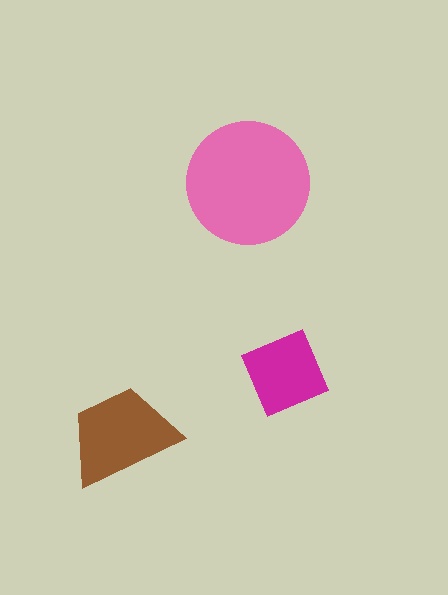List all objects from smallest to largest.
The magenta square, the brown trapezoid, the pink circle.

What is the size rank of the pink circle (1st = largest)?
1st.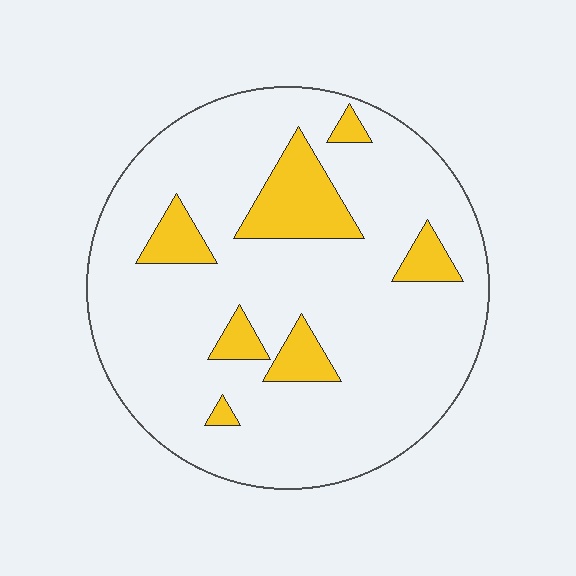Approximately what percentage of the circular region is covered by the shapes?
Approximately 15%.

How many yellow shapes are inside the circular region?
7.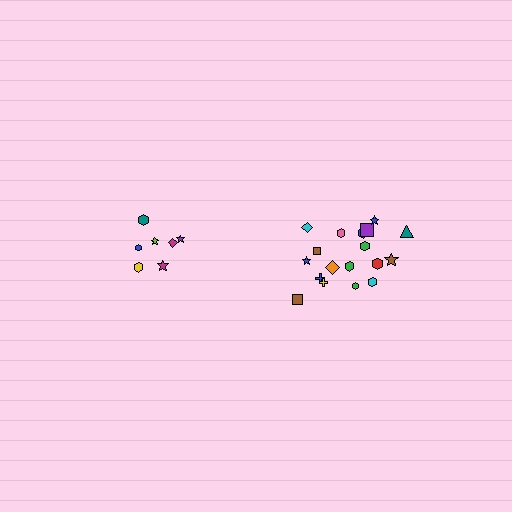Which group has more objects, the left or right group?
The right group.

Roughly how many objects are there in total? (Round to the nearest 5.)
Roughly 25 objects in total.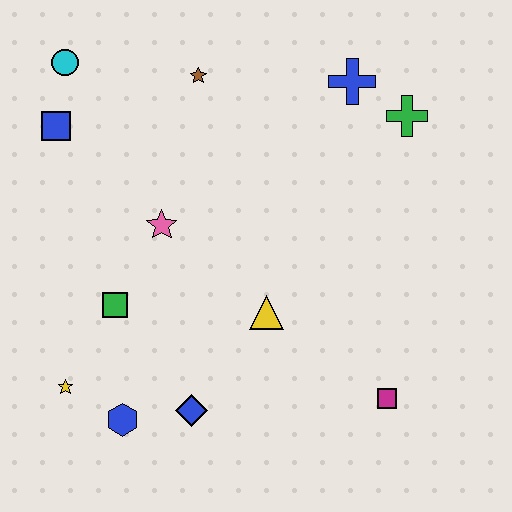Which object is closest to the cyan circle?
The blue square is closest to the cyan circle.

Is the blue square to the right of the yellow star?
No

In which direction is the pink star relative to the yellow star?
The pink star is above the yellow star.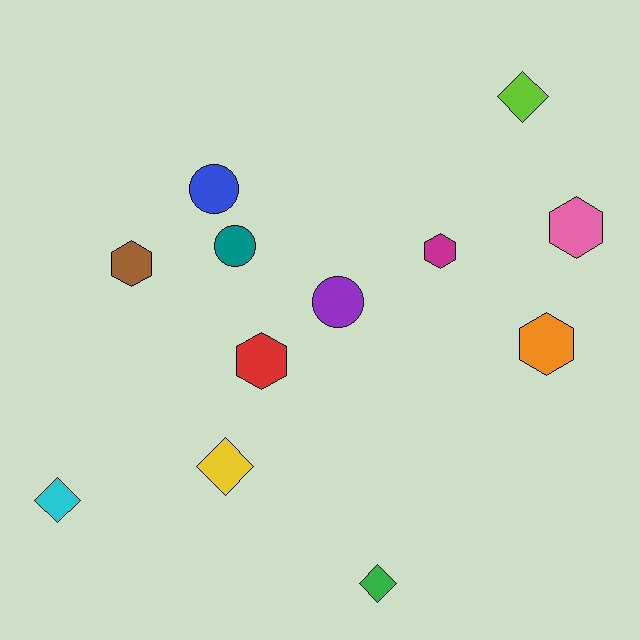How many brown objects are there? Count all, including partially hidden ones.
There is 1 brown object.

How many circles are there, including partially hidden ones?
There are 3 circles.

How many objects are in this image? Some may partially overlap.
There are 12 objects.